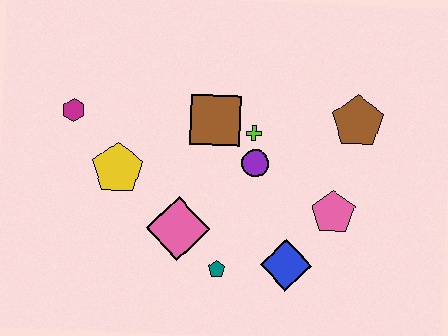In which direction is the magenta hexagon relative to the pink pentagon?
The magenta hexagon is to the left of the pink pentagon.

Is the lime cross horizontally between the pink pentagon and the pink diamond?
Yes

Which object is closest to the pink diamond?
The teal pentagon is closest to the pink diamond.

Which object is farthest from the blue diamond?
The magenta hexagon is farthest from the blue diamond.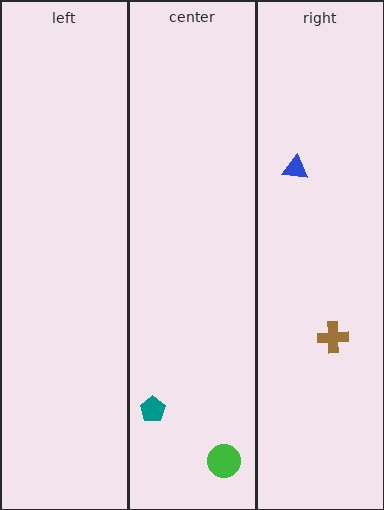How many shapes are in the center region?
2.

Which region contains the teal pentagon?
The center region.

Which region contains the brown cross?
The right region.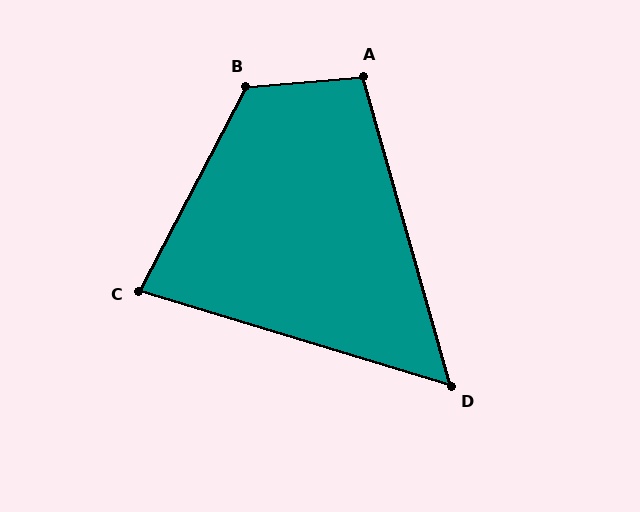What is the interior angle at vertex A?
Approximately 101 degrees (obtuse).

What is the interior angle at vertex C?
Approximately 79 degrees (acute).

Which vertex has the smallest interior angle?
D, at approximately 57 degrees.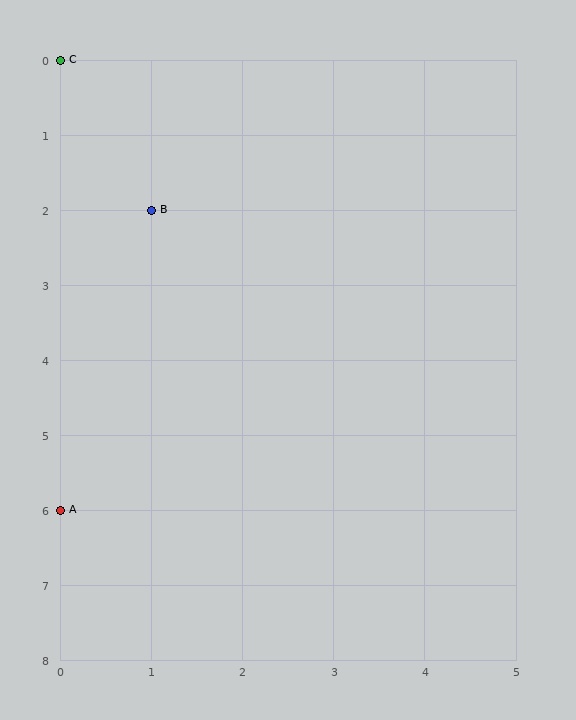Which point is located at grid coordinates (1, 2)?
Point B is at (1, 2).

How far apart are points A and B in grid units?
Points A and B are 1 column and 4 rows apart (about 4.1 grid units diagonally).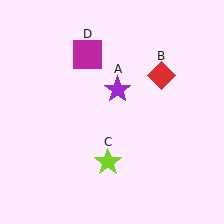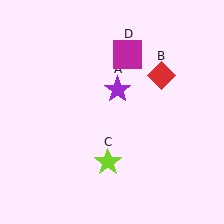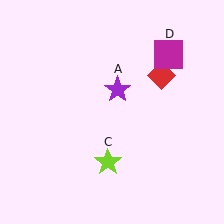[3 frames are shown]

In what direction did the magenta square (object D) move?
The magenta square (object D) moved right.